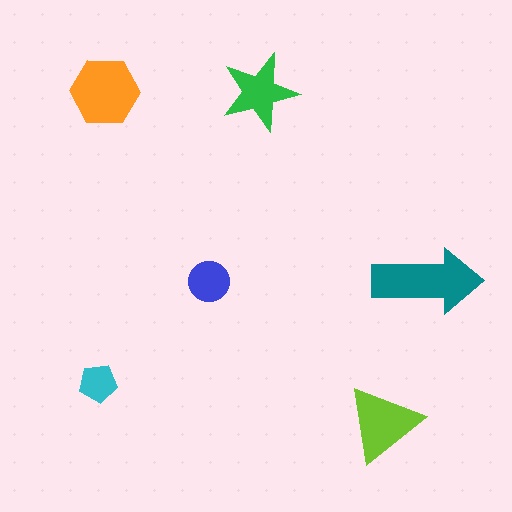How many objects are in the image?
There are 6 objects in the image.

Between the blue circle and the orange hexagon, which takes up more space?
The orange hexagon.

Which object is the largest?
The teal arrow.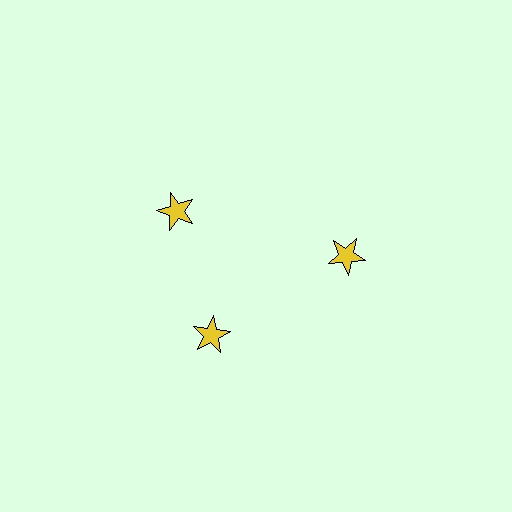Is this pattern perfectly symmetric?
No. The 3 yellow stars are arranged in a ring, but one element near the 11 o'clock position is rotated out of alignment along the ring, breaking the 3-fold rotational symmetry.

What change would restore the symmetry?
The symmetry would be restored by rotating it back into even spacing with its neighbors so that all 3 stars sit at equal angles and equal distance from the center.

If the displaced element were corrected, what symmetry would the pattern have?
It would have 3-fold rotational symmetry — the pattern would map onto itself every 120 degrees.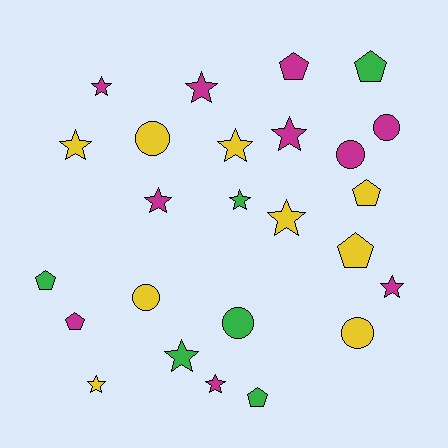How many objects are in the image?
There are 25 objects.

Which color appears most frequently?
Magenta, with 10 objects.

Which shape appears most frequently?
Star, with 12 objects.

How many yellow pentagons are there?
There are 2 yellow pentagons.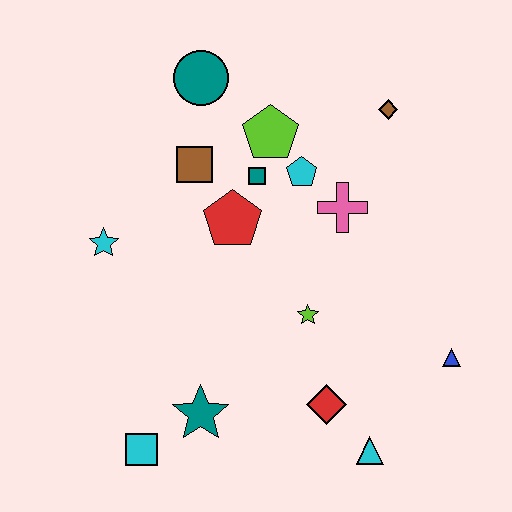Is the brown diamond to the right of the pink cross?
Yes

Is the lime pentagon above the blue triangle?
Yes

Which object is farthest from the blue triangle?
The teal circle is farthest from the blue triangle.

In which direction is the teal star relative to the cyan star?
The teal star is below the cyan star.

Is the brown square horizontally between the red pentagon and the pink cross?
No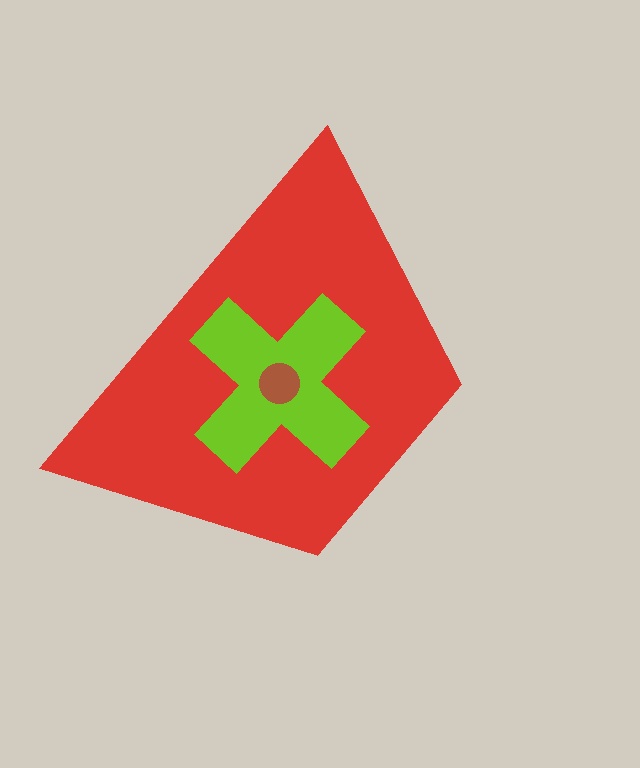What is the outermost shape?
The red trapezoid.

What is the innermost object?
The brown circle.